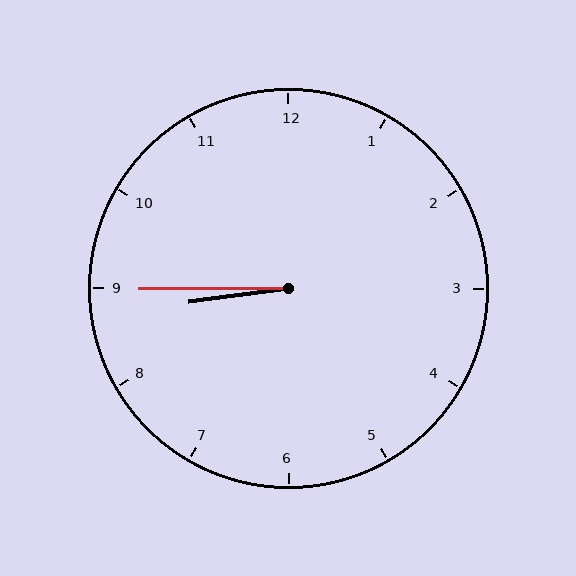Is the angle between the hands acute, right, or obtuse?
It is acute.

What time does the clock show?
8:45.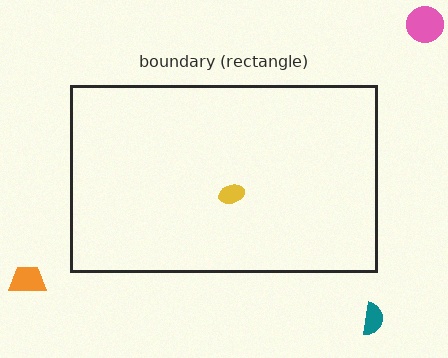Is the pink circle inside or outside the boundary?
Outside.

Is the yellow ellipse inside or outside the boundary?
Inside.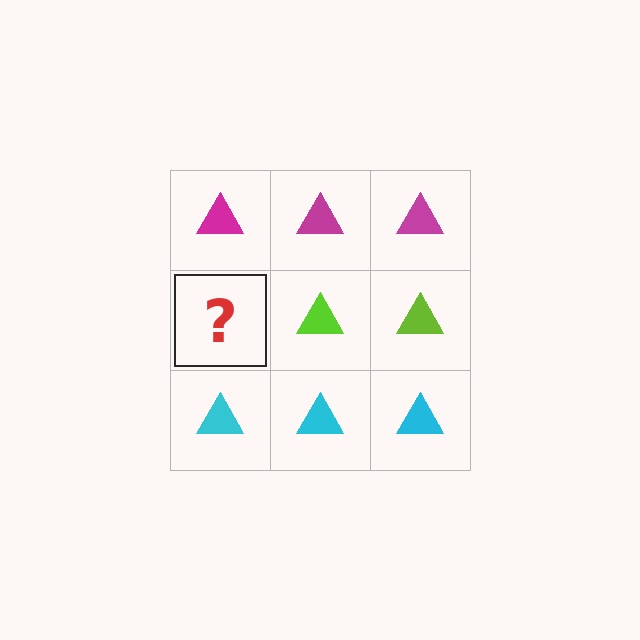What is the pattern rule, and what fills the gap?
The rule is that each row has a consistent color. The gap should be filled with a lime triangle.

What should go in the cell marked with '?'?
The missing cell should contain a lime triangle.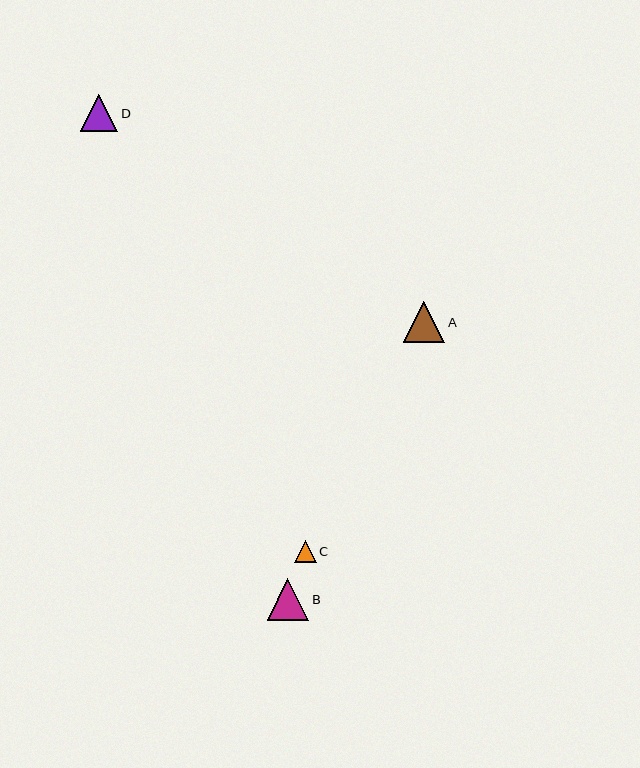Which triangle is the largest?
Triangle B is the largest with a size of approximately 41 pixels.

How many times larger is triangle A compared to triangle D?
Triangle A is approximately 1.1 times the size of triangle D.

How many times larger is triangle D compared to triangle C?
Triangle D is approximately 1.7 times the size of triangle C.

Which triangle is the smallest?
Triangle C is the smallest with a size of approximately 22 pixels.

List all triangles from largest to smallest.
From largest to smallest: B, A, D, C.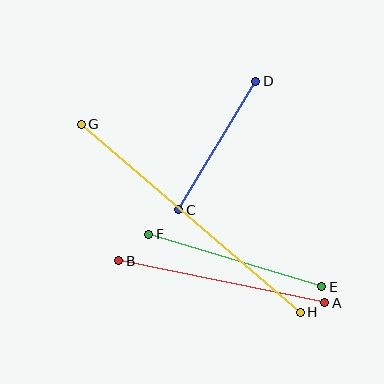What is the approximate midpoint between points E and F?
The midpoint is at approximately (235, 260) pixels.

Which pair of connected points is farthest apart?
Points G and H are farthest apart.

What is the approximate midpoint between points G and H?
The midpoint is at approximately (191, 218) pixels.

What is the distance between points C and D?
The distance is approximately 150 pixels.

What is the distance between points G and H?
The distance is approximately 289 pixels.